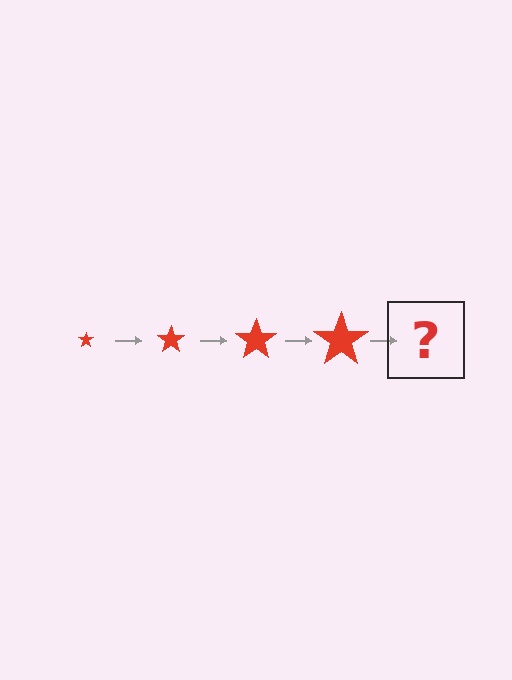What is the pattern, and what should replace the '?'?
The pattern is that the star gets progressively larger each step. The '?' should be a red star, larger than the previous one.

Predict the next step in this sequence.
The next step is a red star, larger than the previous one.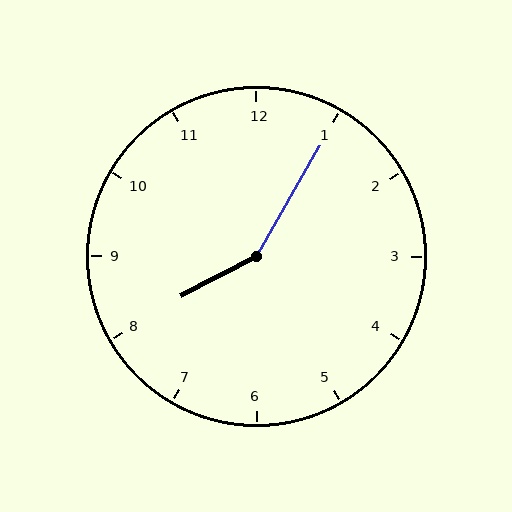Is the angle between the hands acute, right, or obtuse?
It is obtuse.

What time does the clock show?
8:05.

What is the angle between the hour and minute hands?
Approximately 148 degrees.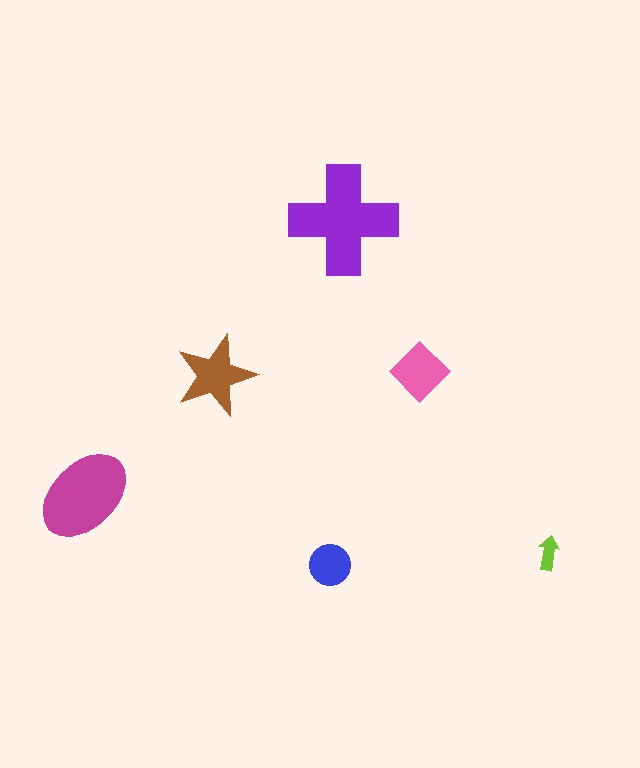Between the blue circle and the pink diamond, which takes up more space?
The pink diamond.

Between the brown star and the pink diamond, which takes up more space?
The brown star.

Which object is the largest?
The purple cross.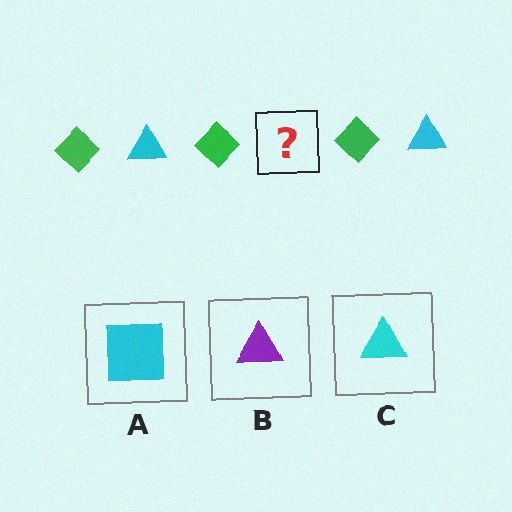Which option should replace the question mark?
Option C.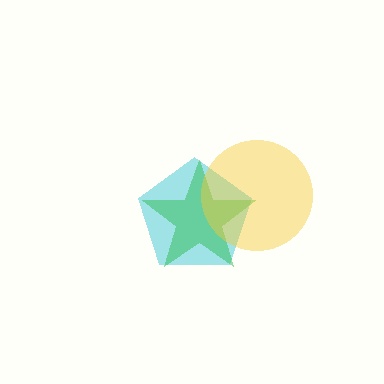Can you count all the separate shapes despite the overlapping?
Yes, there are 3 separate shapes.